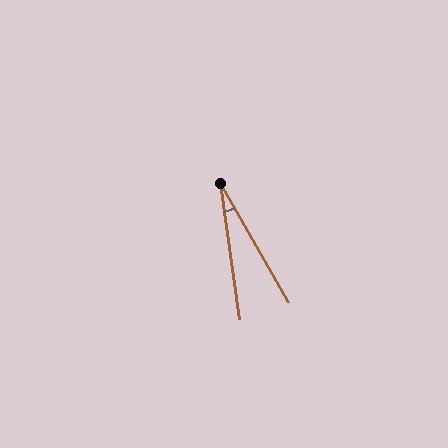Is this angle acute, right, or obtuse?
It is acute.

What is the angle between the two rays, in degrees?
Approximately 22 degrees.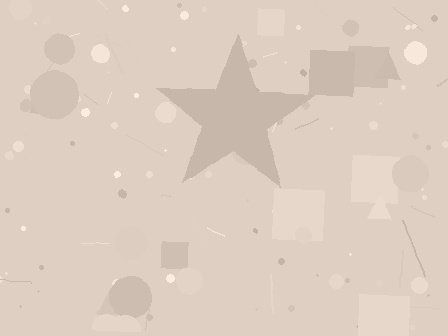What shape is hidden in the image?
A star is hidden in the image.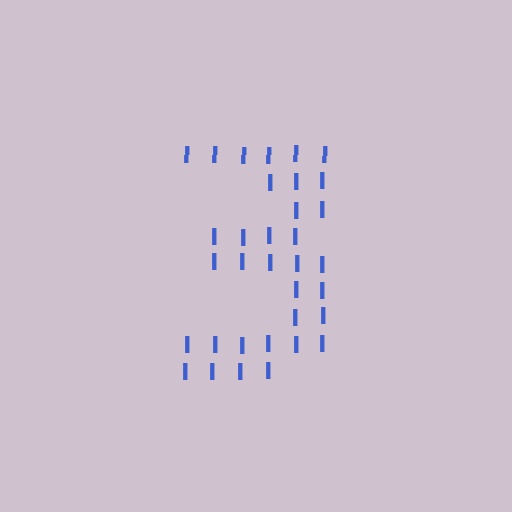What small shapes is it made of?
It is made of small letter I's.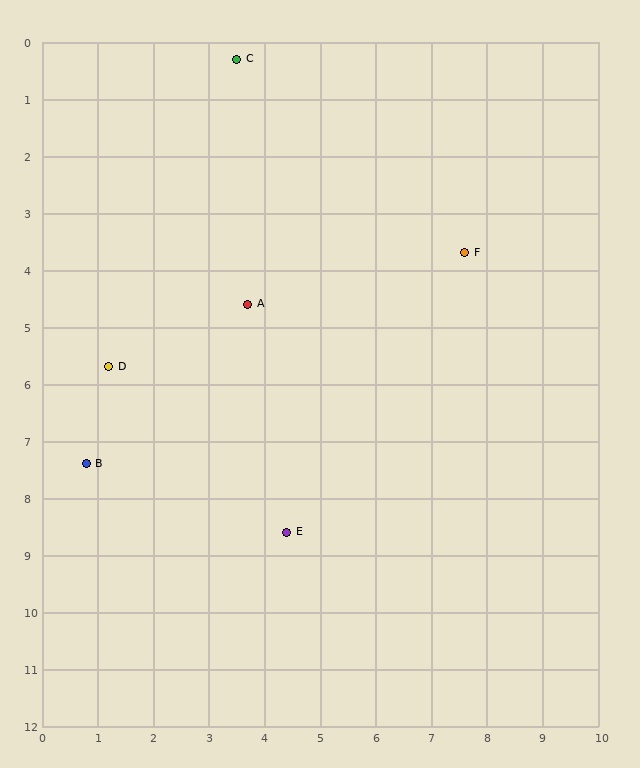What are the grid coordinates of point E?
Point E is at approximately (4.4, 8.6).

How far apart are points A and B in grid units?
Points A and B are about 4.0 grid units apart.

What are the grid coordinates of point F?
Point F is at approximately (7.6, 3.7).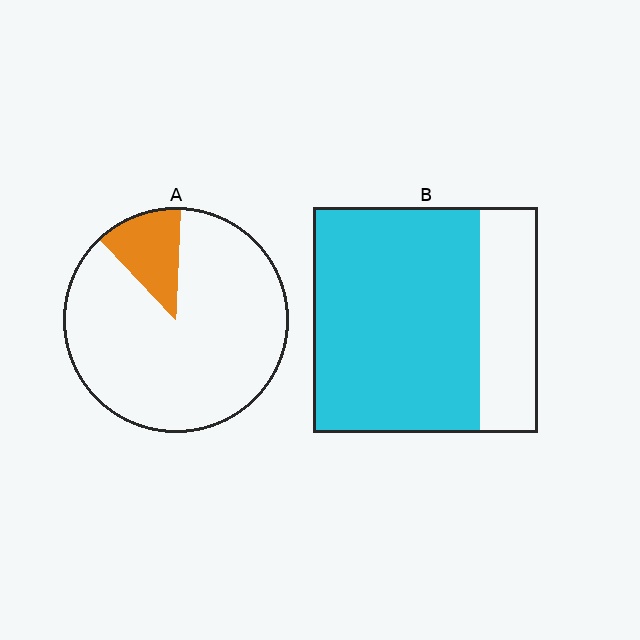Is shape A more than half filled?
No.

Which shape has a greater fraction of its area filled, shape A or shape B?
Shape B.